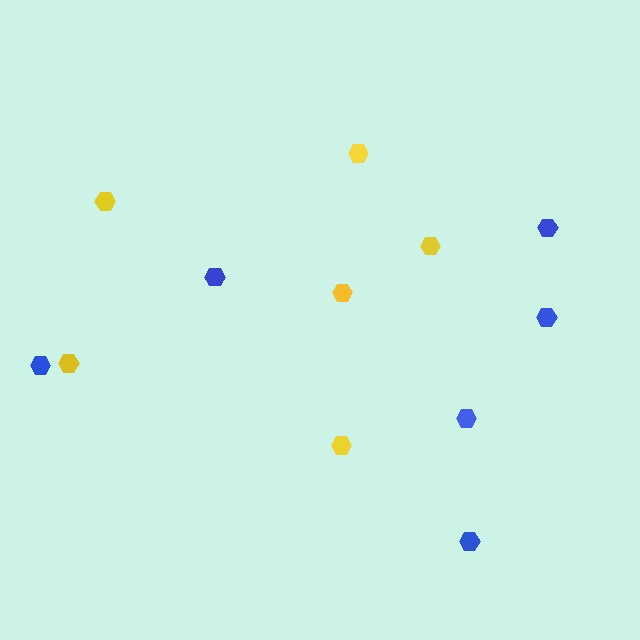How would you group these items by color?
There are 2 groups: one group of yellow hexagons (6) and one group of blue hexagons (6).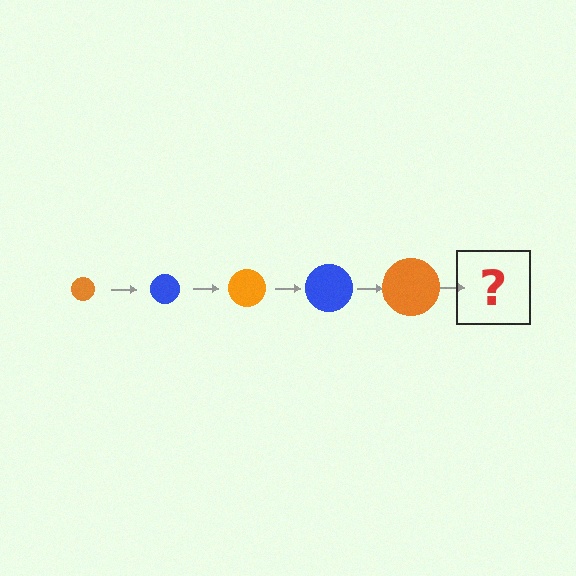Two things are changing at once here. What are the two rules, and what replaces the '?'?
The two rules are that the circle grows larger each step and the color cycles through orange and blue. The '?' should be a blue circle, larger than the previous one.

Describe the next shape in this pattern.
It should be a blue circle, larger than the previous one.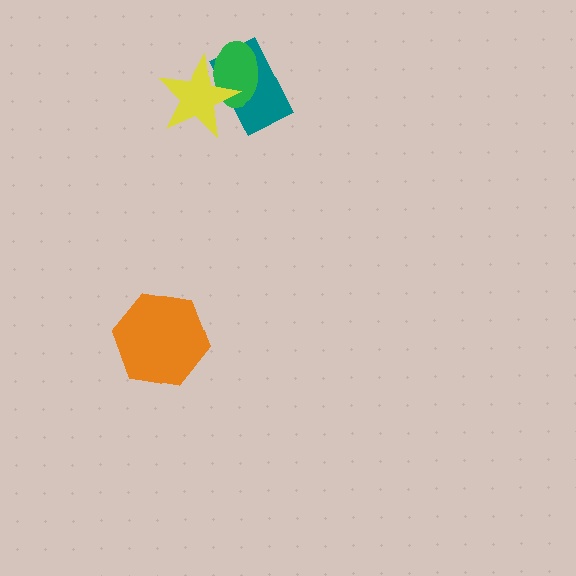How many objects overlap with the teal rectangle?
2 objects overlap with the teal rectangle.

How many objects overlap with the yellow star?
2 objects overlap with the yellow star.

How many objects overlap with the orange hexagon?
0 objects overlap with the orange hexagon.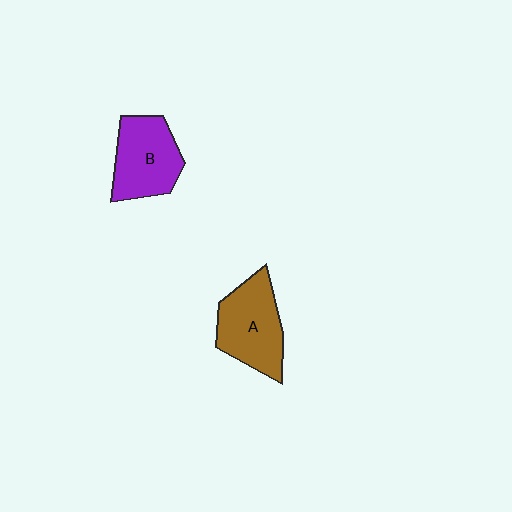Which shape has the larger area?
Shape A (brown).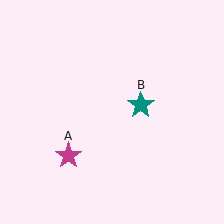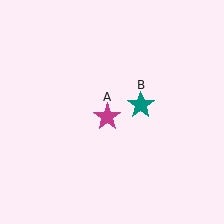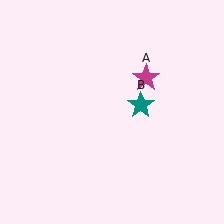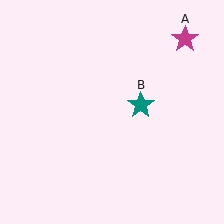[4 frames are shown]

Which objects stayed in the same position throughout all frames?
Teal star (object B) remained stationary.